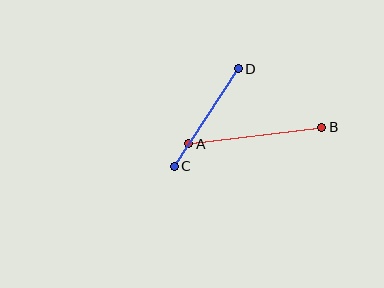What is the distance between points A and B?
The distance is approximately 134 pixels.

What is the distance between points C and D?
The distance is approximately 117 pixels.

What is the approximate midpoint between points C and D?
The midpoint is at approximately (206, 117) pixels.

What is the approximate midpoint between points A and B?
The midpoint is at approximately (255, 135) pixels.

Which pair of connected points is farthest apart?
Points A and B are farthest apart.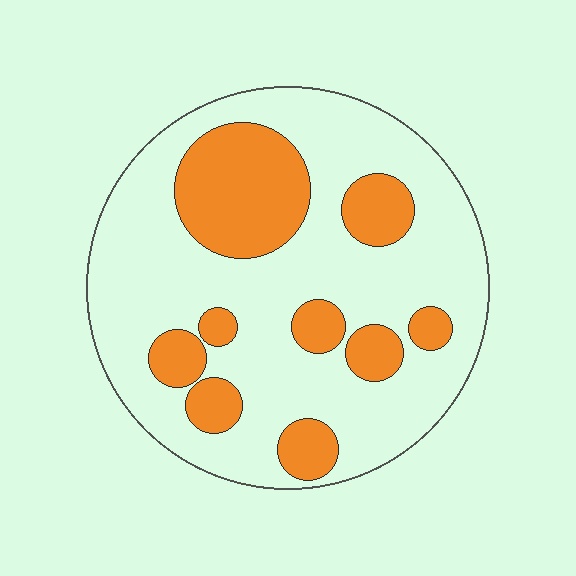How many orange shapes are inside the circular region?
9.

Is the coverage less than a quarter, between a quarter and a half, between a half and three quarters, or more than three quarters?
Between a quarter and a half.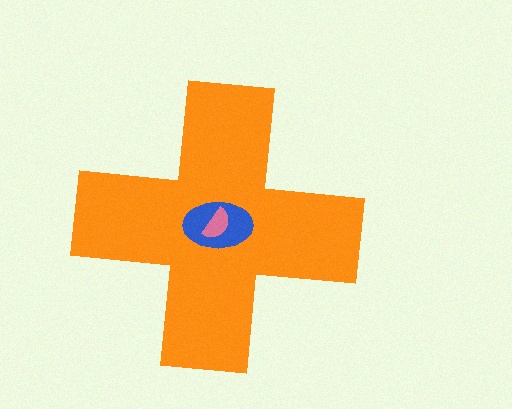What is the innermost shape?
The pink semicircle.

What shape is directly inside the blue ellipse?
The pink semicircle.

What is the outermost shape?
The orange cross.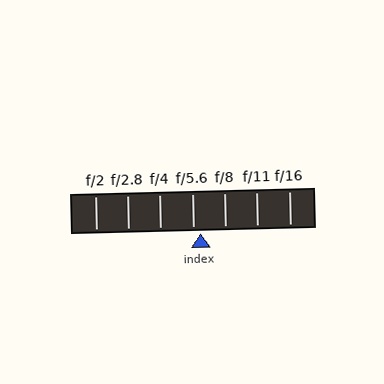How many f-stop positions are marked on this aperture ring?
There are 7 f-stop positions marked.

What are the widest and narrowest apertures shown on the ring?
The widest aperture shown is f/2 and the narrowest is f/16.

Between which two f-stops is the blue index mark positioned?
The index mark is between f/5.6 and f/8.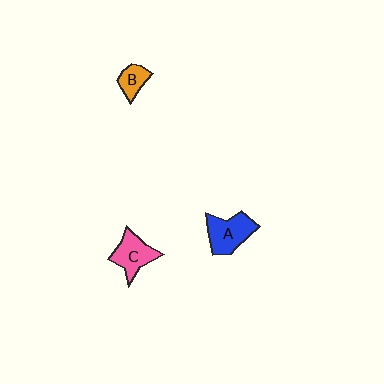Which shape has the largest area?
Shape A (blue).